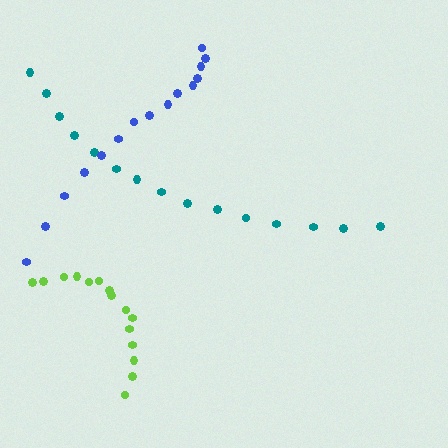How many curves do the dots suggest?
There are 3 distinct paths.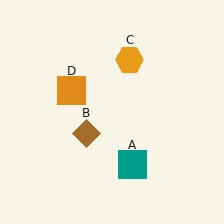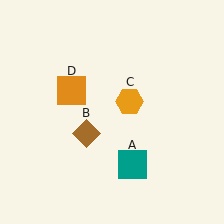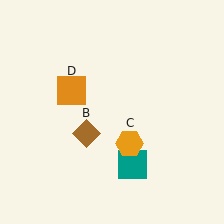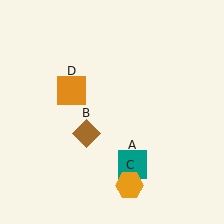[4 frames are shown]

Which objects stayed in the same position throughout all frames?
Teal square (object A) and brown diamond (object B) and orange square (object D) remained stationary.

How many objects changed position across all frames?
1 object changed position: orange hexagon (object C).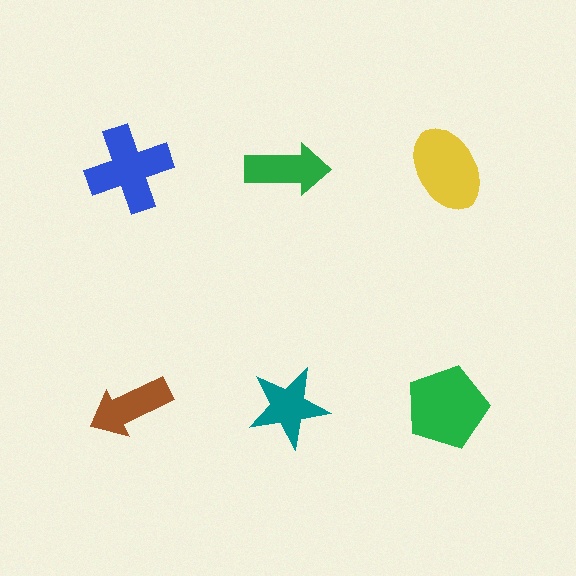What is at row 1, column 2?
A green arrow.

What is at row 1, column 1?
A blue cross.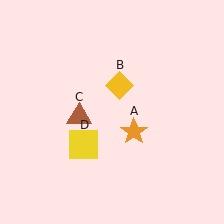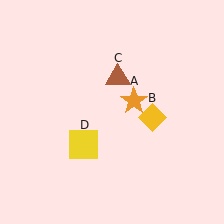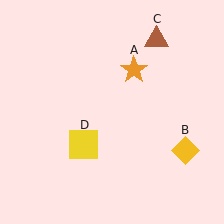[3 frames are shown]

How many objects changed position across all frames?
3 objects changed position: orange star (object A), yellow diamond (object B), brown triangle (object C).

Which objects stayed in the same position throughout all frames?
Yellow square (object D) remained stationary.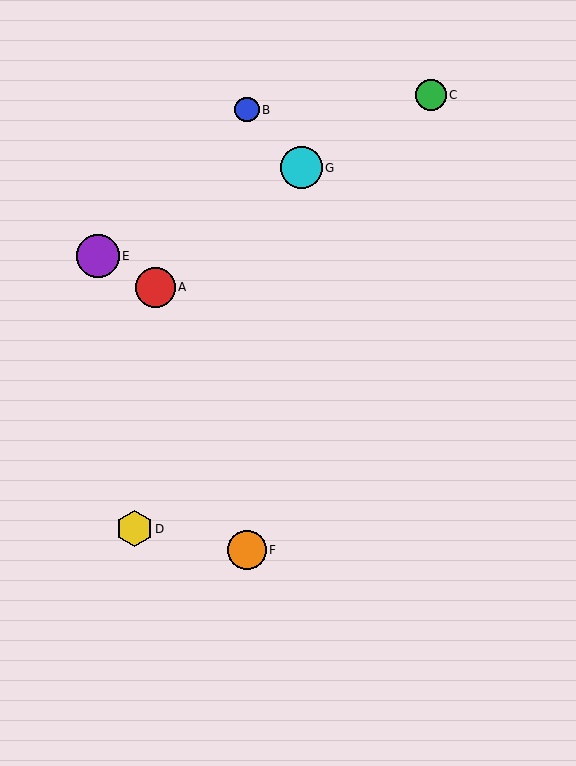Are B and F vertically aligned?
Yes, both are at x≈247.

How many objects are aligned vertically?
2 objects (B, F) are aligned vertically.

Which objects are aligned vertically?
Objects B, F are aligned vertically.